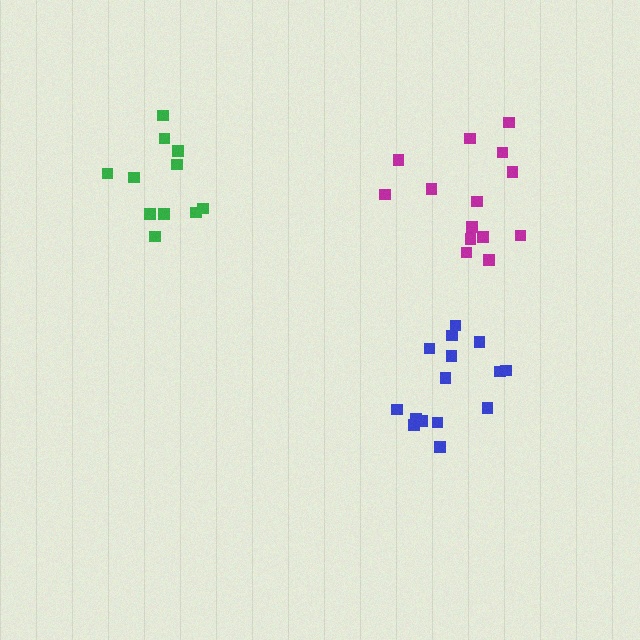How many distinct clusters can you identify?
There are 3 distinct clusters.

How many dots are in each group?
Group 1: 15 dots, Group 2: 14 dots, Group 3: 11 dots (40 total).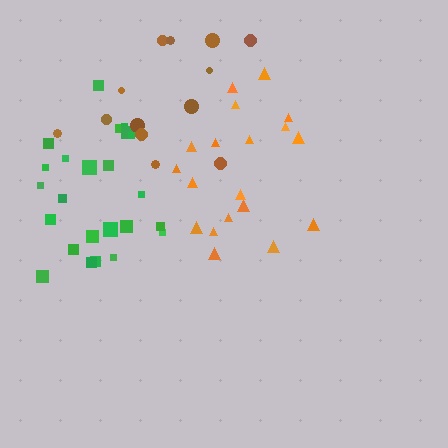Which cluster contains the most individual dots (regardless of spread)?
Green (24).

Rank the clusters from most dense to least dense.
green, orange, brown.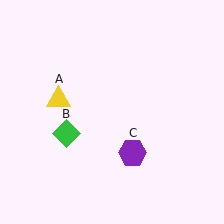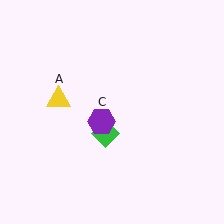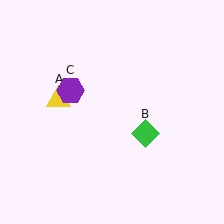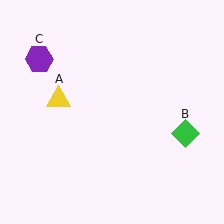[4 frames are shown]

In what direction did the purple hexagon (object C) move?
The purple hexagon (object C) moved up and to the left.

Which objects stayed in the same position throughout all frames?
Yellow triangle (object A) remained stationary.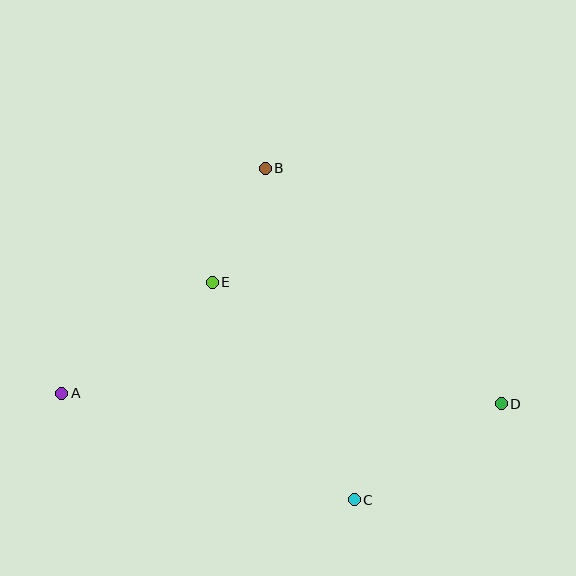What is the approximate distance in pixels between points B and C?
The distance between B and C is approximately 343 pixels.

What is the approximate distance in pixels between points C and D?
The distance between C and D is approximately 176 pixels.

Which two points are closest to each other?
Points B and E are closest to each other.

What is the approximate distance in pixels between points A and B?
The distance between A and B is approximately 303 pixels.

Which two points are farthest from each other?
Points A and D are farthest from each other.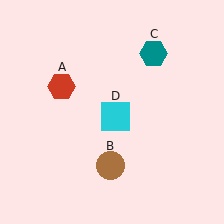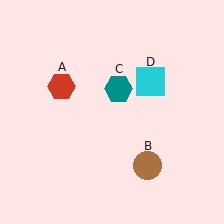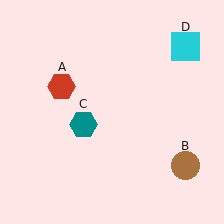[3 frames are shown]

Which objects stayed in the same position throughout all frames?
Red hexagon (object A) remained stationary.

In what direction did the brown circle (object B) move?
The brown circle (object B) moved right.